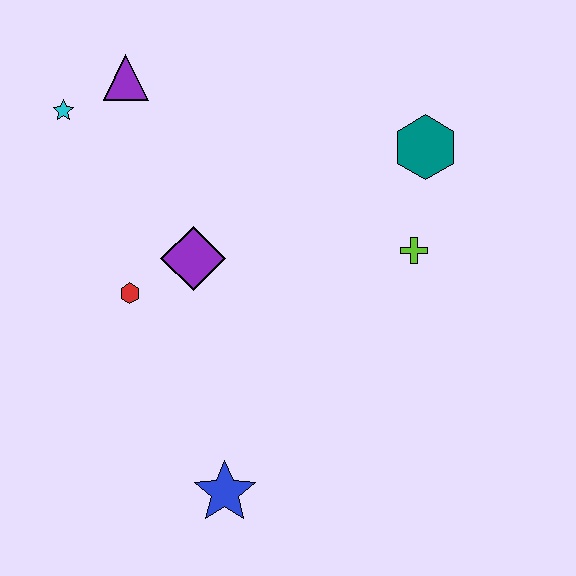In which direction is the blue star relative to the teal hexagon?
The blue star is below the teal hexagon.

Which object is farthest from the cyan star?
The blue star is farthest from the cyan star.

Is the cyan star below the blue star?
No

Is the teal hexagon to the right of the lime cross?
Yes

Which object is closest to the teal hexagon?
The lime cross is closest to the teal hexagon.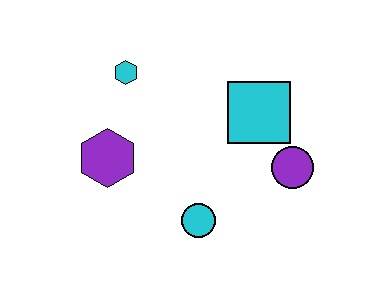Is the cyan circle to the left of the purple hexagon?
No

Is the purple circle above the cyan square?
No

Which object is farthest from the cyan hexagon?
The purple circle is farthest from the cyan hexagon.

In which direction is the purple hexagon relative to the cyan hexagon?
The purple hexagon is below the cyan hexagon.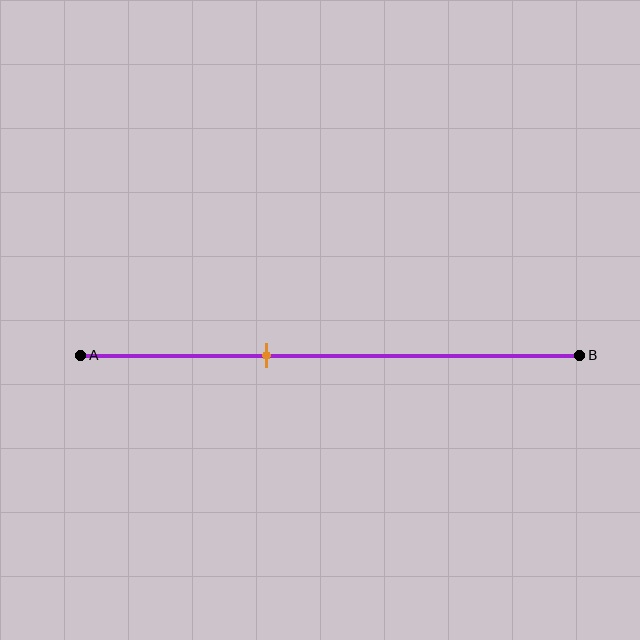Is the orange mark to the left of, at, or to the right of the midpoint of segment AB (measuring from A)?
The orange mark is to the left of the midpoint of segment AB.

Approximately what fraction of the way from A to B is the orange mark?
The orange mark is approximately 35% of the way from A to B.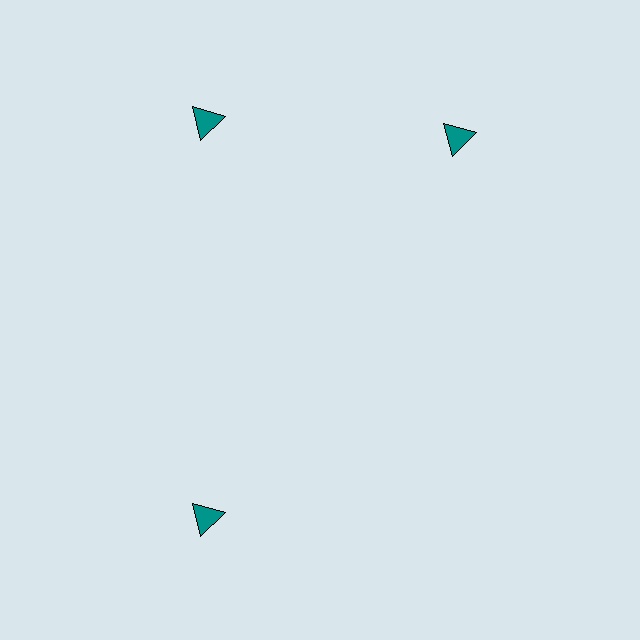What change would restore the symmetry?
The symmetry would be restored by rotating it back into even spacing with its neighbors so that all 3 triangles sit at equal angles and equal distance from the center.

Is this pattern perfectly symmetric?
No. The 3 teal triangles are arranged in a ring, but one element near the 3 o'clock position is rotated out of alignment along the ring, breaking the 3-fold rotational symmetry.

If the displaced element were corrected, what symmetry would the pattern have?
It would have 3-fold rotational symmetry — the pattern would map onto itself every 120 degrees.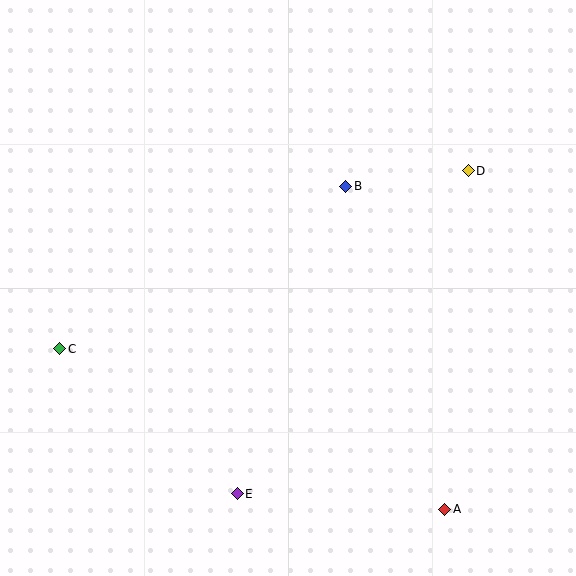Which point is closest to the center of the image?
Point B at (346, 186) is closest to the center.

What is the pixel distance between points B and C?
The distance between B and C is 329 pixels.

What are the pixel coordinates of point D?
Point D is at (468, 171).